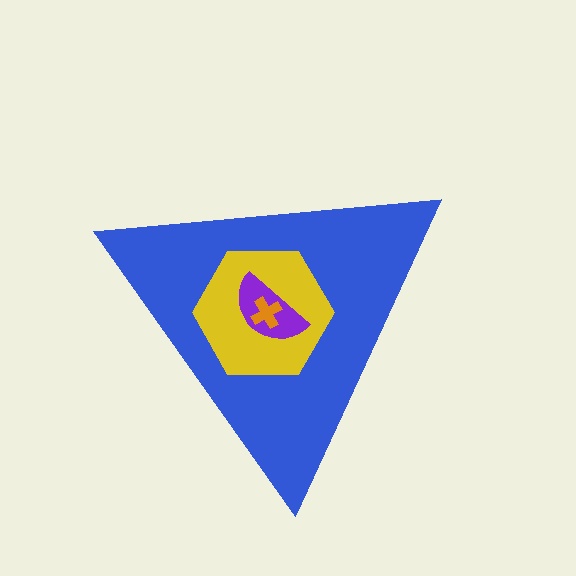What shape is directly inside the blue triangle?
The yellow hexagon.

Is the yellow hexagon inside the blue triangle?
Yes.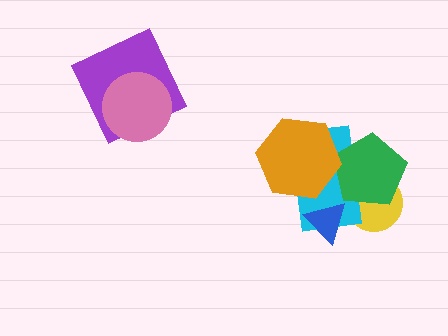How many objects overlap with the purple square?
1 object overlaps with the purple square.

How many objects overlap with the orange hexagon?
2 objects overlap with the orange hexagon.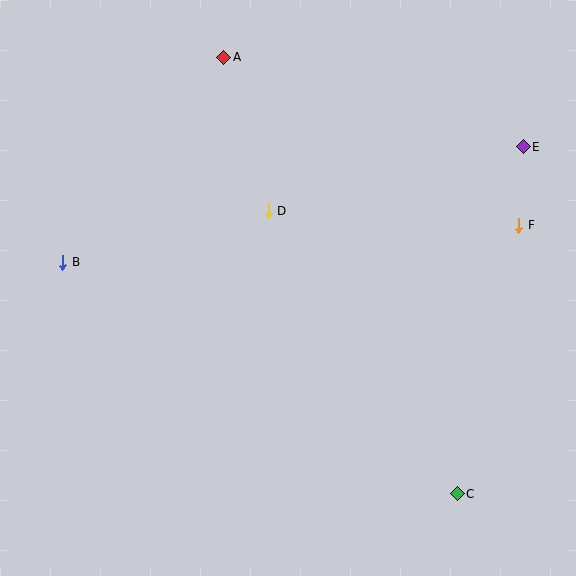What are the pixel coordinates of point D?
Point D is at (268, 211).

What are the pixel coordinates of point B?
Point B is at (63, 262).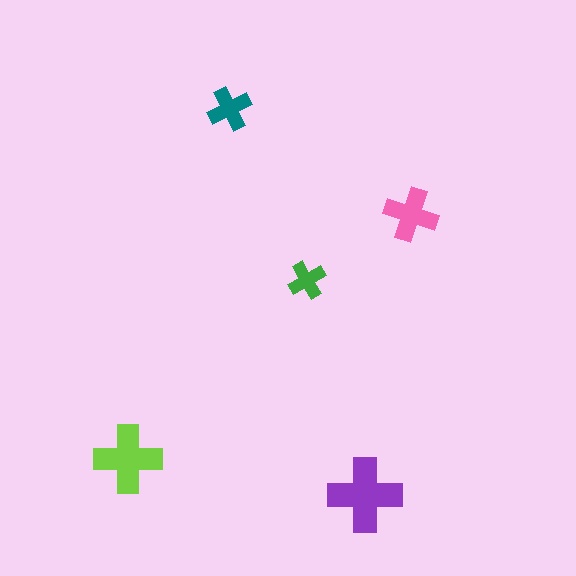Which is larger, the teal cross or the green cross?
The teal one.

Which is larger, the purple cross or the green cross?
The purple one.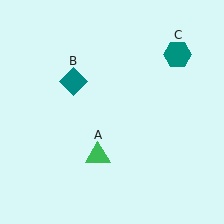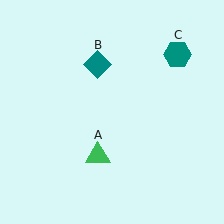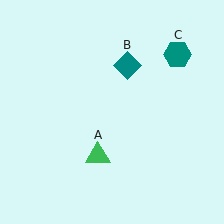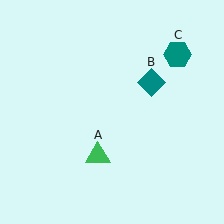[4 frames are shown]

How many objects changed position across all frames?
1 object changed position: teal diamond (object B).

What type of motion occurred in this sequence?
The teal diamond (object B) rotated clockwise around the center of the scene.